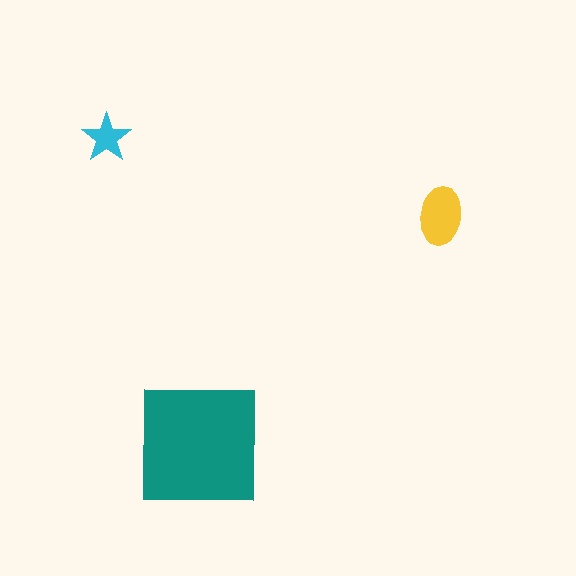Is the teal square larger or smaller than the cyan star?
Larger.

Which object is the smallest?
The cyan star.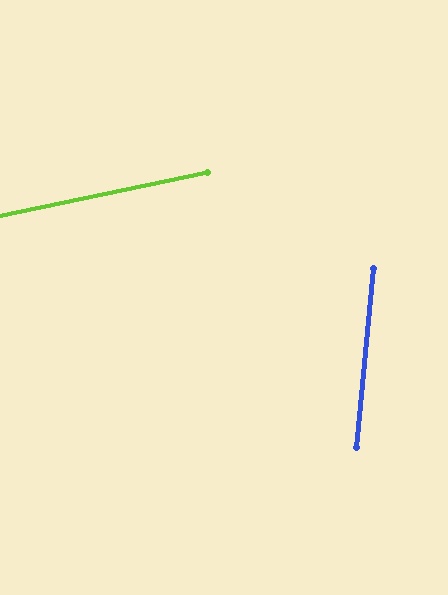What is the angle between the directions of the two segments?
Approximately 73 degrees.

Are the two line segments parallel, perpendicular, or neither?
Neither parallel nor perpendicular — they differ by about 73°.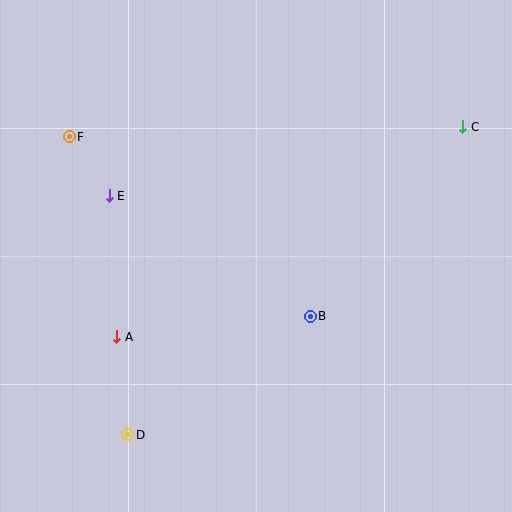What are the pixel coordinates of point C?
Point C is at (463, 127).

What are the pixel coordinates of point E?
Point E is at (109, 196).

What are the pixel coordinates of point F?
Point F is at (69, 137).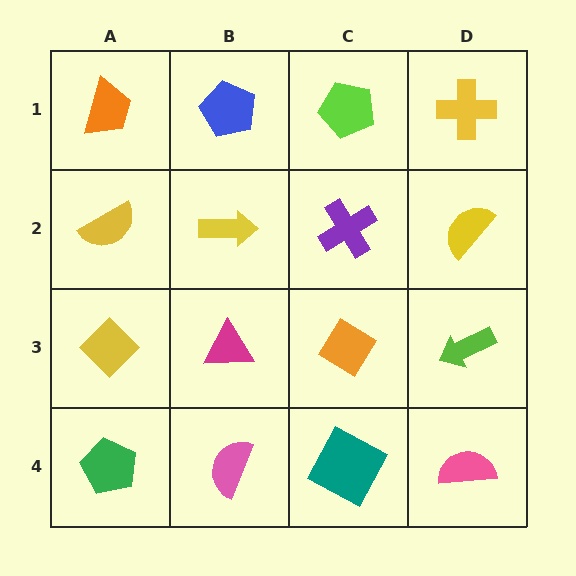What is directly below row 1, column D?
A yellow semicircle.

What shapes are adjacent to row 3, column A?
A yellow semicircle (row 2, column A), a green pentagon (row 4, column A), a magenta triangle (row 3, column B).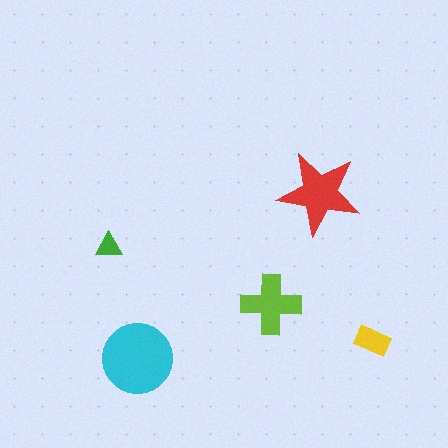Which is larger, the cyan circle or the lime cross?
The cyan circle.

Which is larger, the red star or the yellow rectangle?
The red star.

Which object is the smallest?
The green triangle.